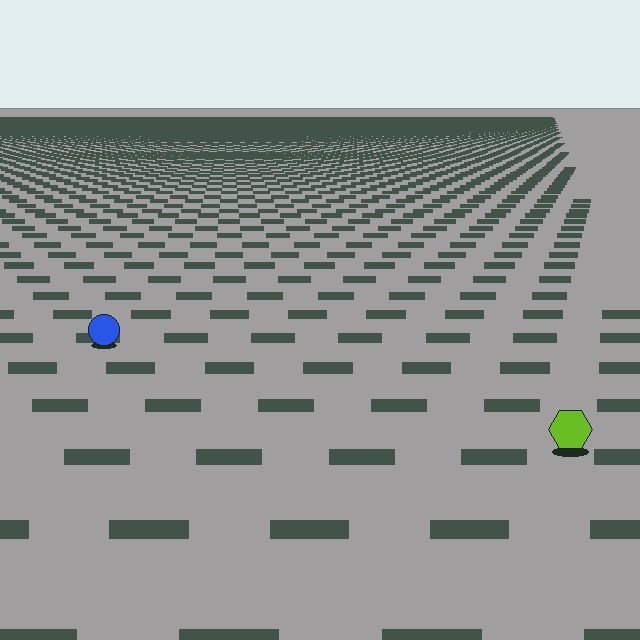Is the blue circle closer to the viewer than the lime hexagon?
No. The lime hexagon is closer — you can tell from the texture gradient: the ground texture is coarser near it.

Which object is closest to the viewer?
The lime hexagon is closest. The texture marks near it are larger and more spread out.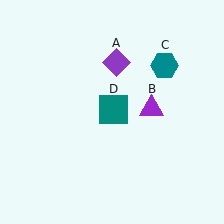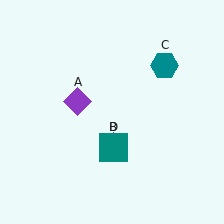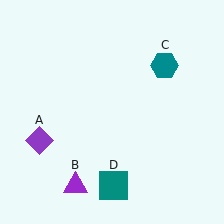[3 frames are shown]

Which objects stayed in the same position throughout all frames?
Teal hexagon (object C) remained stationary.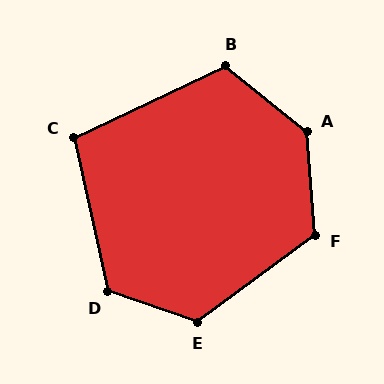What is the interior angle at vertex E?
Approximately 125 degrees (obtuse).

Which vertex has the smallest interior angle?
C, at approximately 103 degrees.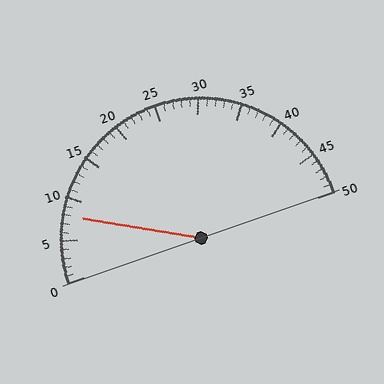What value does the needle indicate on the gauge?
The needle indicates approximately 8.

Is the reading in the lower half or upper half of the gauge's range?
The reading is in the lower half of the range (0 to 50).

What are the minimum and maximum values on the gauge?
The gauge ranges from 0 to 50.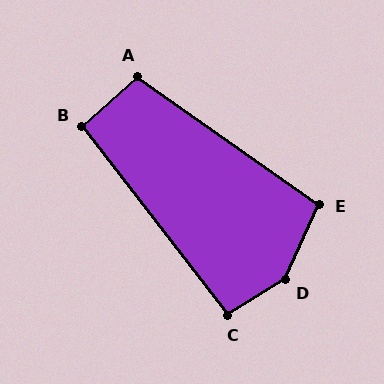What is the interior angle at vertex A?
Approximately 102 degrees (obtuse).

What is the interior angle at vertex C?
Approximately 96 degrees (obtuse).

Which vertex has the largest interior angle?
D, at approximately 146 degrees.